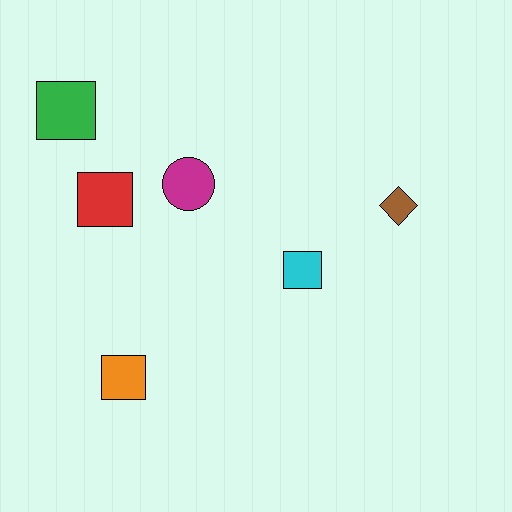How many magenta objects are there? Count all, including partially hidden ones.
There is 1 magenta object.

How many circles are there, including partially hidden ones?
There is 1 circle.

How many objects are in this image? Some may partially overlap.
There are 6 objects.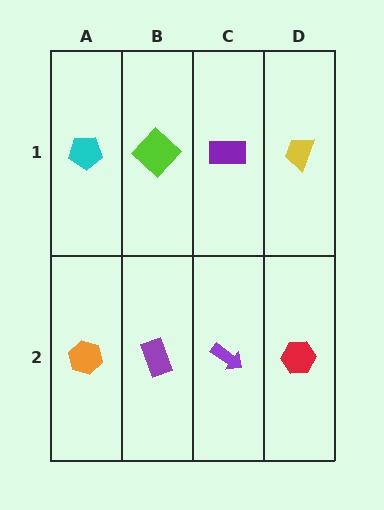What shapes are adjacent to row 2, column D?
A yellow trapezoid (row 1, column D), a purple arrow (row 2, column C).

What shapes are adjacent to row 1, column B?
A purple rectangle (row 2, column B), a cyan pentagon (row 1, column A), a purple rectangle (row 1, column C).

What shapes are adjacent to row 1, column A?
An orange hexagon (row 2, column A), a lime diamond (row 1, column B).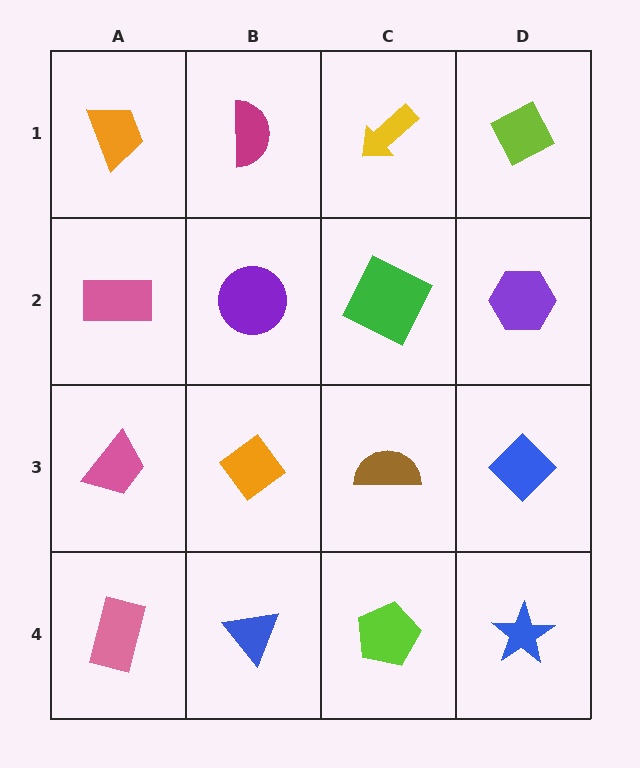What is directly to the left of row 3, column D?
A brown semicircle.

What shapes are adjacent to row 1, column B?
A purple circle (row 2, column B), an orange trapezoid (row 1, column A), a yellow arrow (row 1, column C).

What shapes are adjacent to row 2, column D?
A lime diamond (row 1, column D), a blue diamond (row 3, column D), a green square (row 2, column C).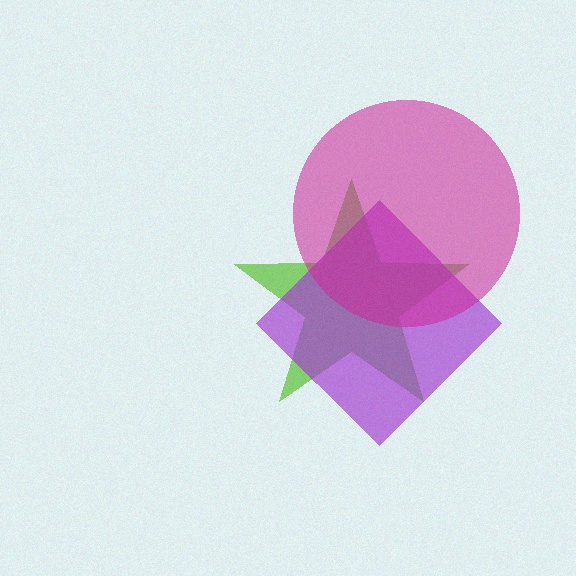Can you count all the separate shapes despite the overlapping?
Yes, there are 3 separate shapes.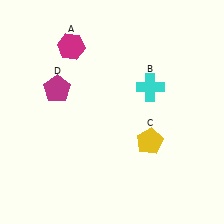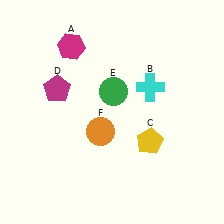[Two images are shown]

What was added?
A green circle (E), an orange circle (F) were added in Image 2.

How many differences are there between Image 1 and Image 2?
There are 2 differences between the two images.